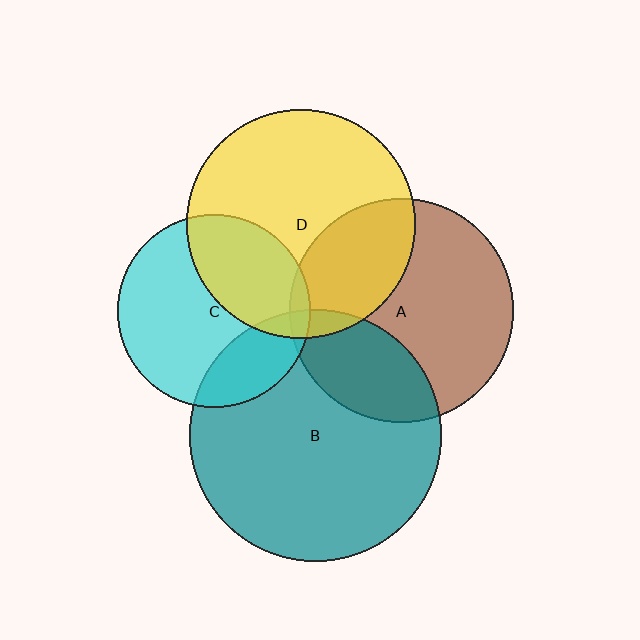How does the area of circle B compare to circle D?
Approximately 1.2 times.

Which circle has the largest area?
Circle B (teal).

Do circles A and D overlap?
Yes.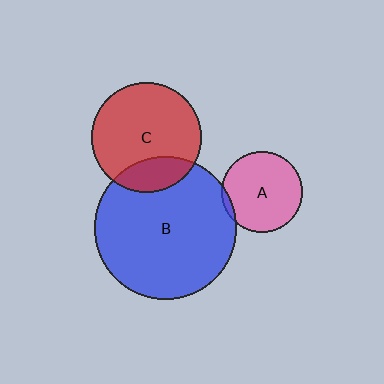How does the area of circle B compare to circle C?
Approximately 1.7 times.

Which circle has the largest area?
Circle B (blue).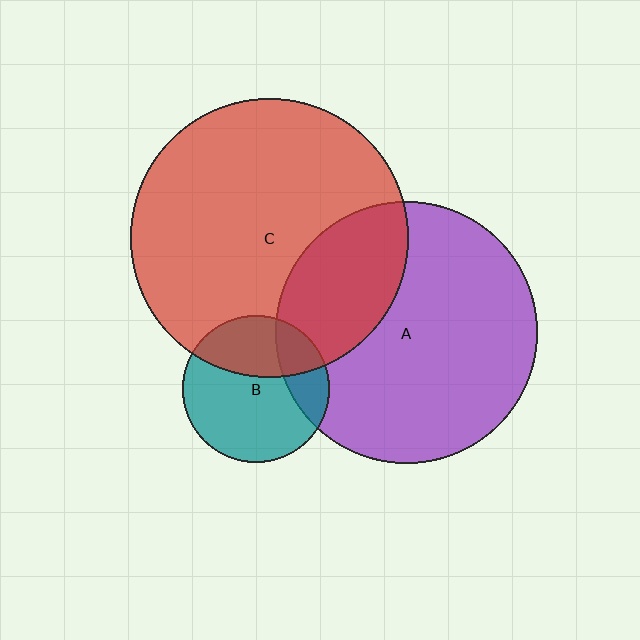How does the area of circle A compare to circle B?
Approximately 3.2 times.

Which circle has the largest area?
Circle C (red).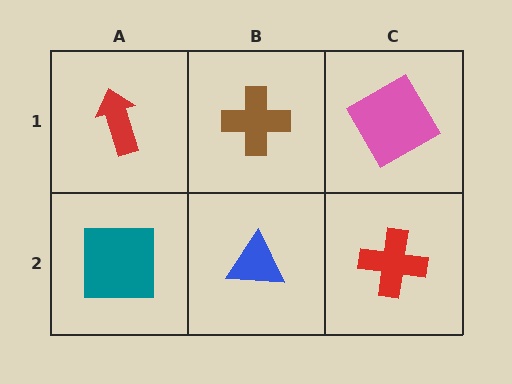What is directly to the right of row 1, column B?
A pink diamond.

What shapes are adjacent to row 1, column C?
A red cross (row 2, column C), a brown cross (row 1, column B).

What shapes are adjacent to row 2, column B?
A brown cross (row 1, column B), a teal square (row 2, column A), a red cross (row 2, column C).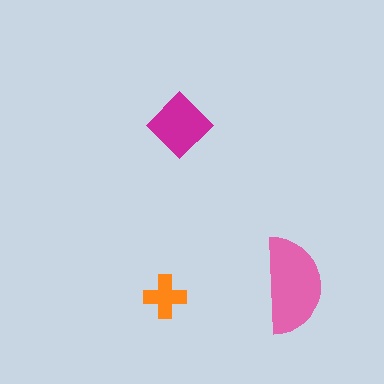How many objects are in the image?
There are 3 objects in the image.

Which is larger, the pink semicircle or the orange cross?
The pink semicircle.